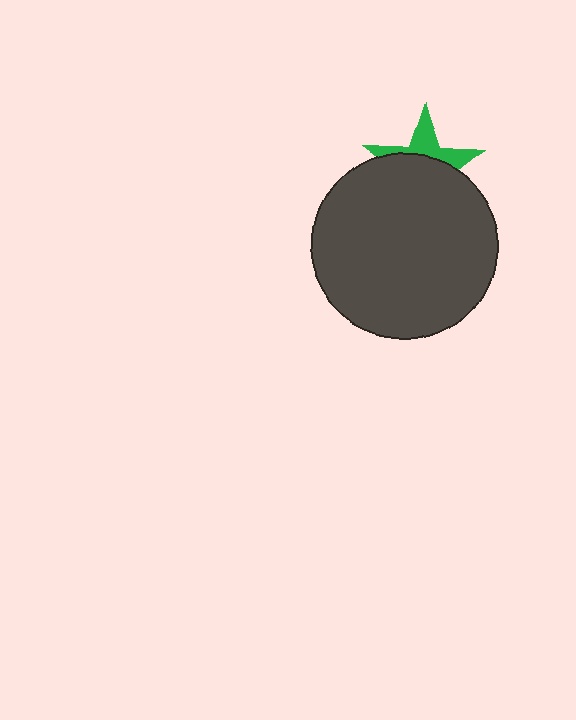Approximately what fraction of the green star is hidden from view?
Roughly 62% of the green star is hidden behind the dark gray circle.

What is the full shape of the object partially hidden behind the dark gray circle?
The partially hidden object is a green star.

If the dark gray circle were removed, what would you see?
You would see the complete green star.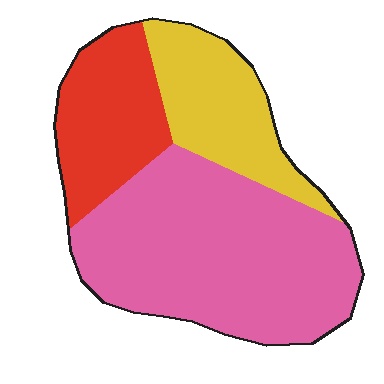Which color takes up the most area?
Pink, at roughly 55%.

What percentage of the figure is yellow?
Yellow covers roughly 20% of the figure.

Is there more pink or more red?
Pink.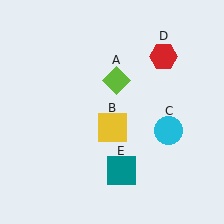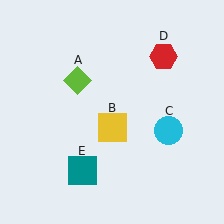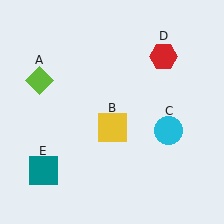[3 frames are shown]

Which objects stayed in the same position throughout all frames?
Yellow square (object B) and cyan circle (object C) and red hexagon (object D) remained stationary.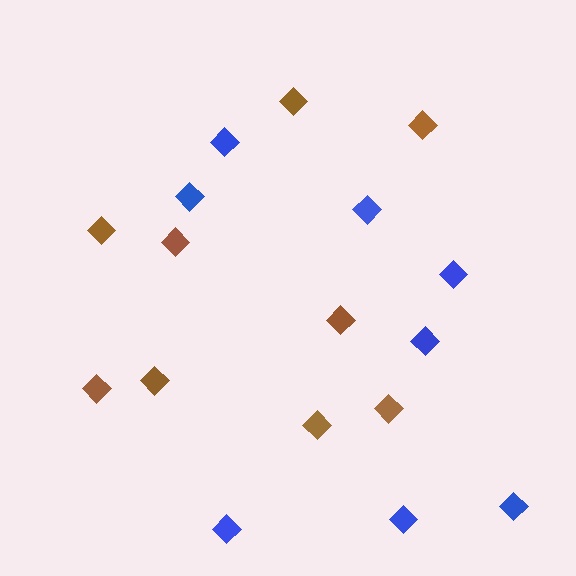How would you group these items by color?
There are 2 groups: one group of blue diamonds (8) and one group of brown diamonds (9).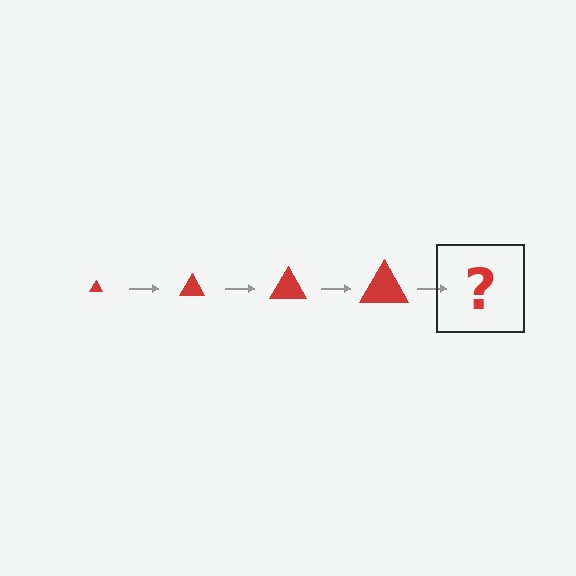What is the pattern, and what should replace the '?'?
The pattern is that the triangle gets progressively larger each step. The '?' should be a red triangle, larger than the previous one.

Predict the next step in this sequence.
The next step is a red triangle, larger than the previous one.